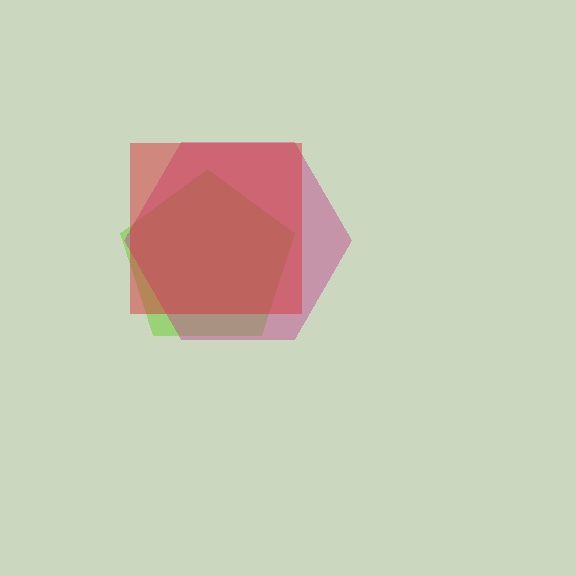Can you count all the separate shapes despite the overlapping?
Yes, there are 3 separate shapes.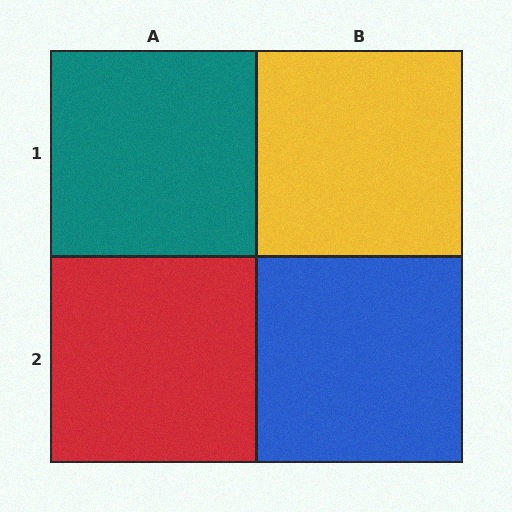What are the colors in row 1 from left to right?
Teal, yellow.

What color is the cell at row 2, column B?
Blue.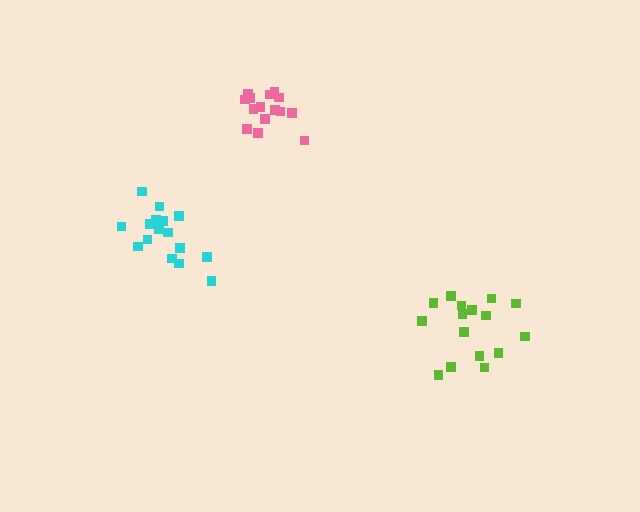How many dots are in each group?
Group 1: 16 dots, Group 2: 15 dots, Group 3: 16 dots (47 total).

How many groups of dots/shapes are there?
There are 3 groups.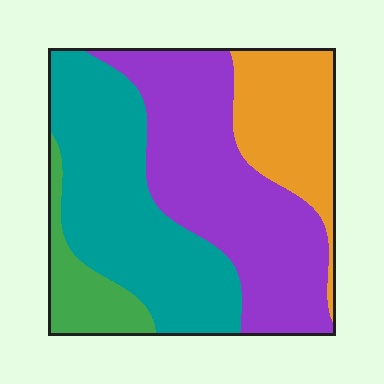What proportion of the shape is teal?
Teal covers roughly 35% of the shape.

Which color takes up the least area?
Green, at roughly 10%.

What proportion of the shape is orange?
Orange takes up about one fifth (1/5) of the shape.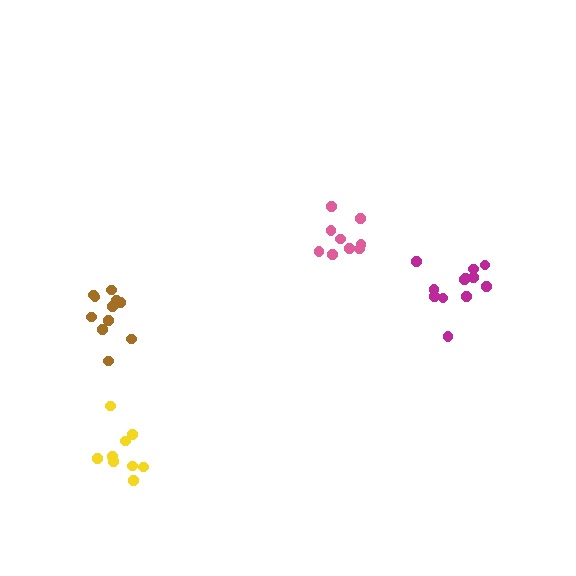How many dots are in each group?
Group 1: 9 dots, Group 2: 11 dots, Group 3: 12 dots, Group 4: 9 dots (41 total).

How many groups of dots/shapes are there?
There are 4 groups.